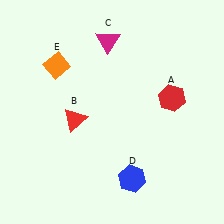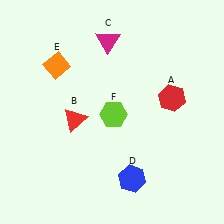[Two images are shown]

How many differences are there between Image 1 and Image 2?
There is 1 difference between the two images.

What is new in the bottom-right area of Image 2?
A lime hexagon (F) was added in the bottom-right area of Image 2.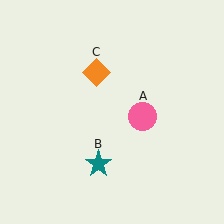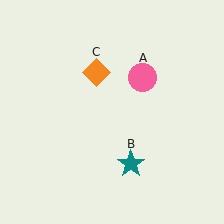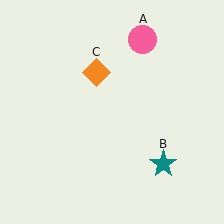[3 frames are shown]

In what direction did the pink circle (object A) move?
The pink circle (object A) moved up.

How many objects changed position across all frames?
2 objects changed position: pink circle (object A), teal star (object B).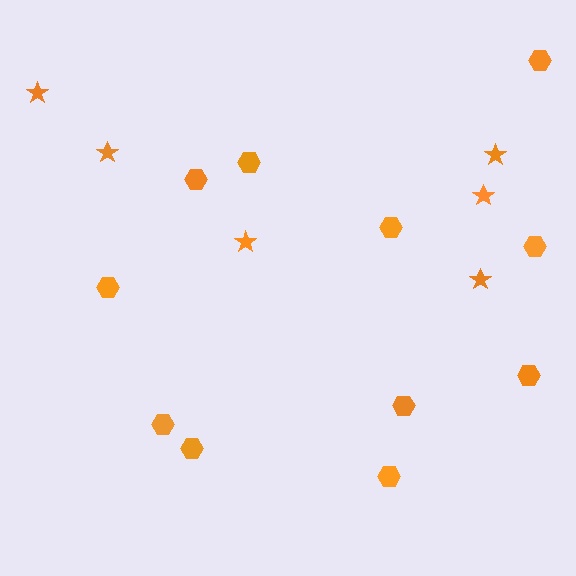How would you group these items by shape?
There are 2 groups: one group of stars (6) and one group of hexagons (11).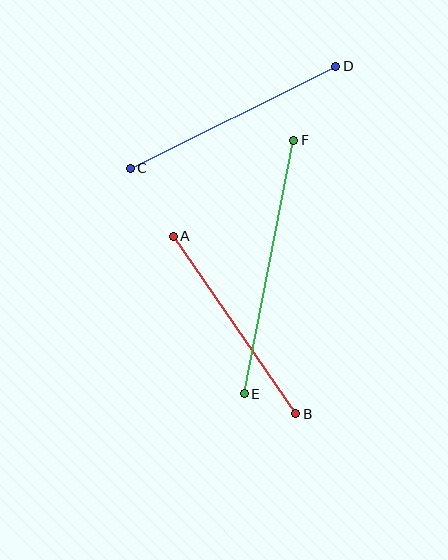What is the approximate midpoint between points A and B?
The midpoint is at approximately (235, 325) pixels.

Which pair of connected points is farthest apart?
Points E and F are farthest apart.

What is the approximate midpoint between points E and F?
The midpoint is at approximately (269, 267) pixels.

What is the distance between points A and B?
The distance is approximately 216 pixels.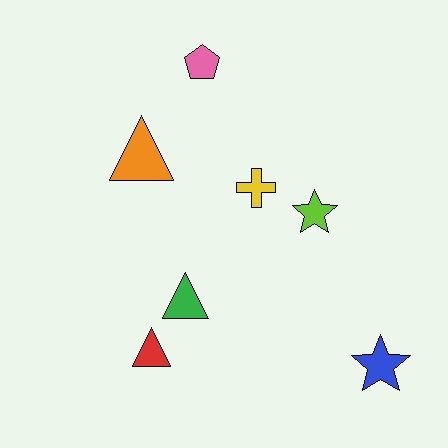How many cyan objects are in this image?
There are no cyan objects.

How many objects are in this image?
There are 7 objects.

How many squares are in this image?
There are no squares.